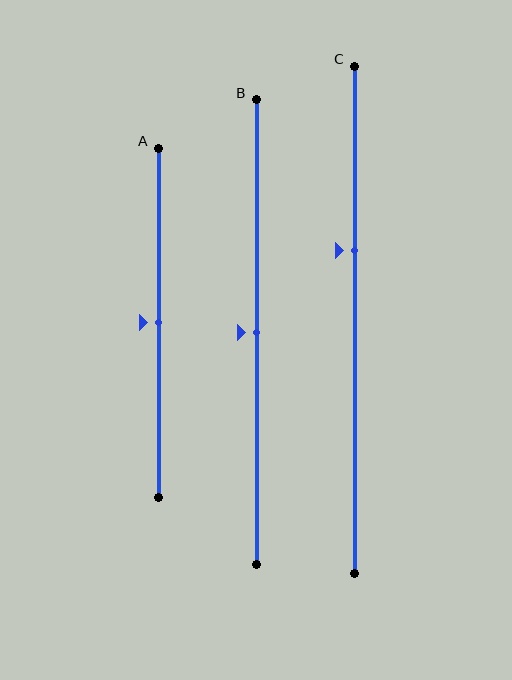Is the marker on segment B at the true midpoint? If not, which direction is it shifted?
Yes, the marker on segment B is at the true midpoint.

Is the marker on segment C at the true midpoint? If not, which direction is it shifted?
No, the marker on segment C is shifted upward by about 14% of the segment length.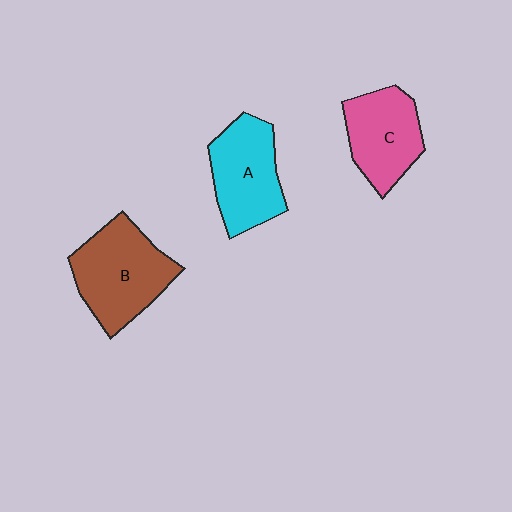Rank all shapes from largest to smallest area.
From largest to smallest: B (brown), A (cyan), C (pink).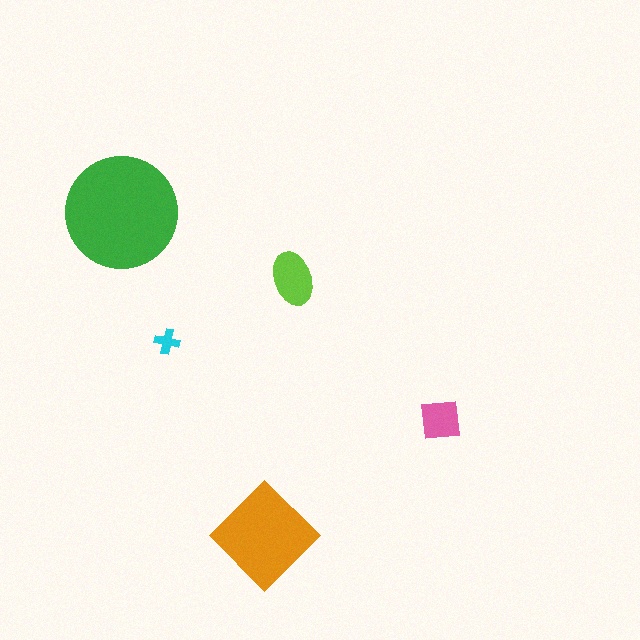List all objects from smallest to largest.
The cyan cross, the pink square, the lime ellipse, the orange diamond, the green circle.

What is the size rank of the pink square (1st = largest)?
4th.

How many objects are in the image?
There are 5 objects in the image.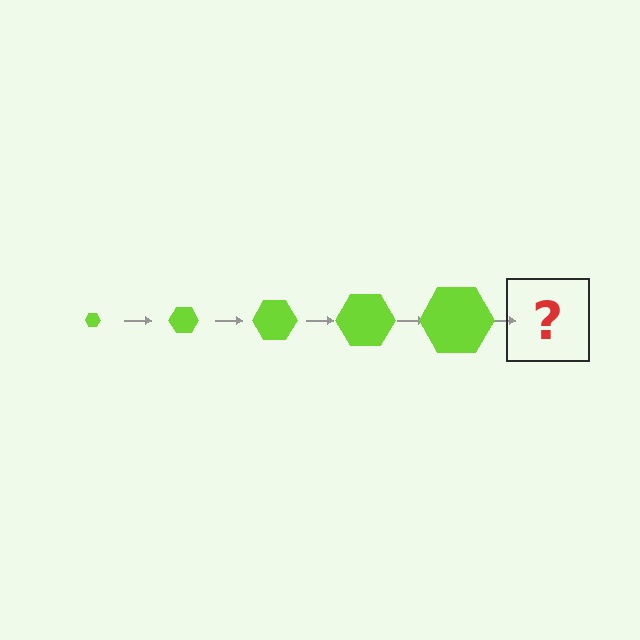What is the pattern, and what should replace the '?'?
The pattern is that the hexagon gets progressively larger each step. The '?' should be a lime hexagon, larger than the previous one.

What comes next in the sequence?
The next element should be a lime hexagon, larger than the previous one.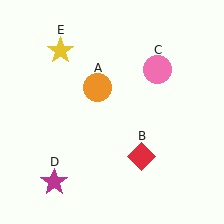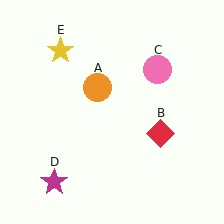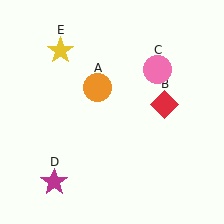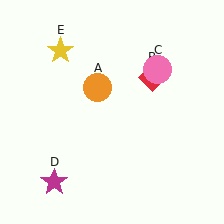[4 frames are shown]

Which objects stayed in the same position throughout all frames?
Orange circle (object A) and pink circle (object C) and magenta star (object D) and yellow star (object E) remained stationary.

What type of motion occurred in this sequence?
The red diamond (object B) rotated counterclockwise around the center of the scene.